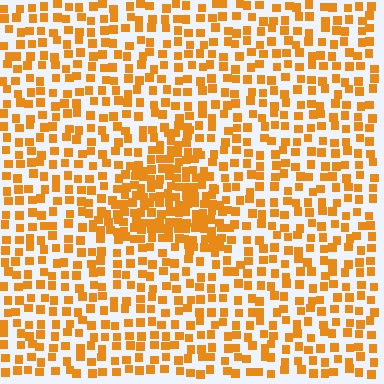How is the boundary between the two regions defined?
The boundary is defined by a change in element density (approximately 2.0x ratio). All elements are the same color, size, and shape.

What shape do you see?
I see a triangle.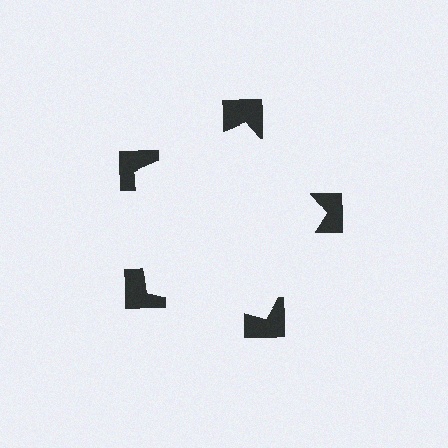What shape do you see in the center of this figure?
An illusory pentagon — its edges are inferred from the aligned wedge cuts in the notched squares, not physically drawn.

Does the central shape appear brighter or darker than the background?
It typically appears slightly brighter than the background, even though no actual brightness change is drawn.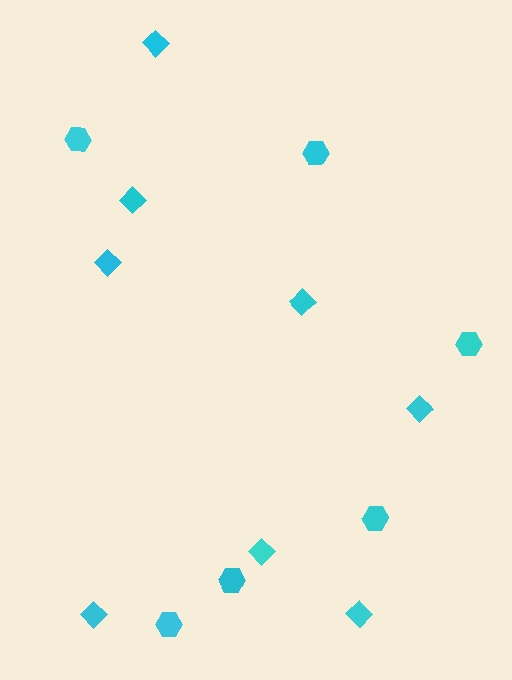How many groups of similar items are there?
There are 2 groups: one group of hexagons (6) and one group of diamonds (8).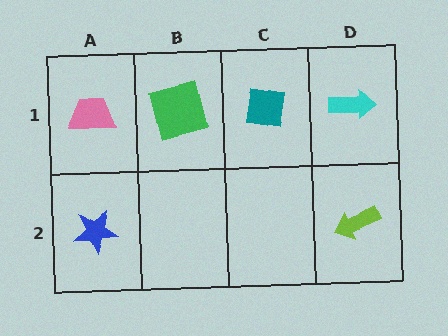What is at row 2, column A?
A blue star.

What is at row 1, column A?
A pink trapezoid.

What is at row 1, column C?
A teal square.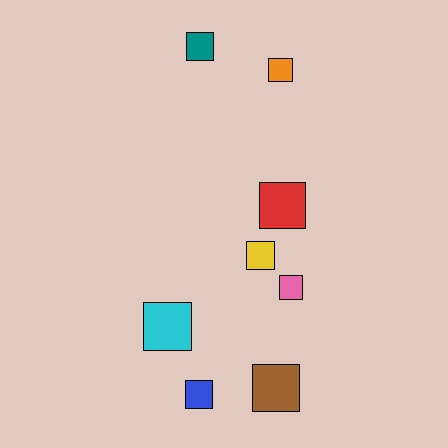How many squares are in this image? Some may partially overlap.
There are 8 squares.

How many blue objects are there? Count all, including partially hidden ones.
There is 1 blue object.